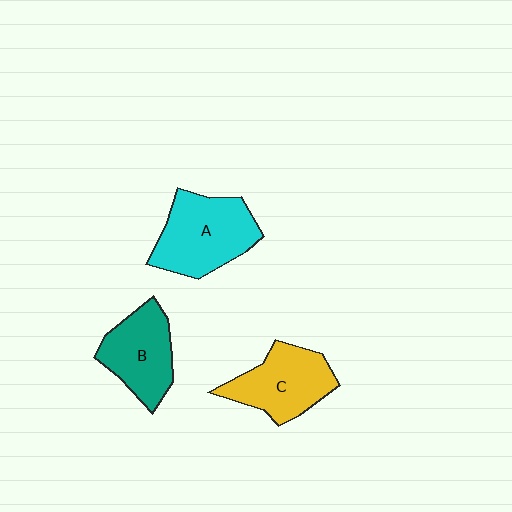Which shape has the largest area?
Shape A (cyan).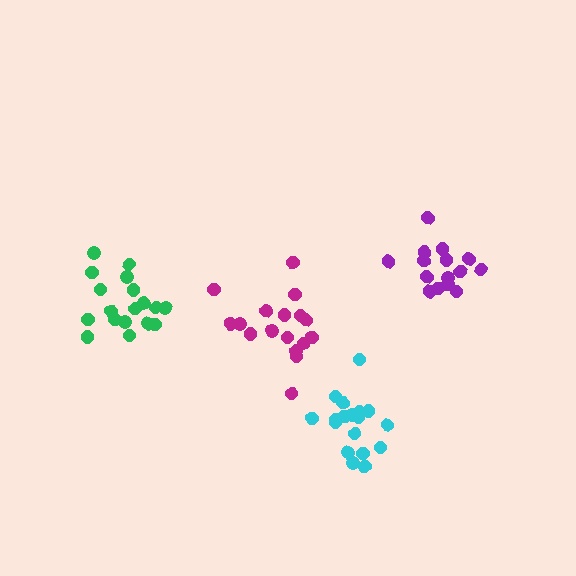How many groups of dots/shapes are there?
There are 4 groups.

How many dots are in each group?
Group 1: 18 dots, Group 2: 18 dots, Group 3: 15 dots, Group 4: 17 dots (68 total).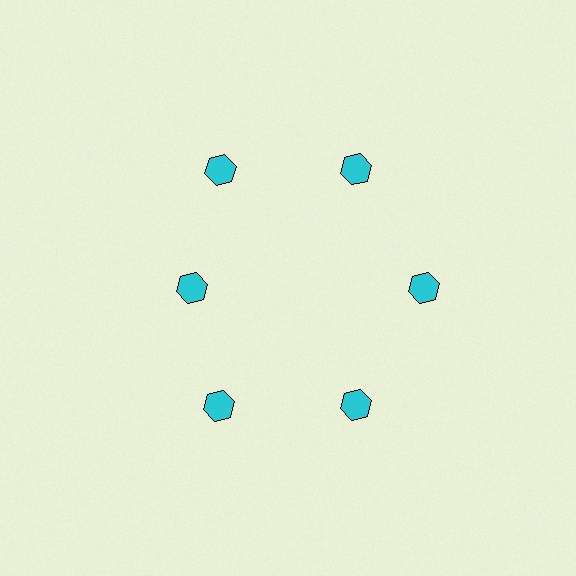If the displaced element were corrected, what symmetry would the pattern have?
It would have 6-fold rotational symmetry — the pattern would map onto itself every 60 degrees.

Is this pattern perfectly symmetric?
No. The 6 cyan hexagons are arranged in a ring, but one element near the 9 o'clock position is pulled inward toward the center, breaking the 6-fold rotational symmetry.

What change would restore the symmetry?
The symmetry would be restored by moving it outward, back onto the ring so that all 6 hexagons sit at equal angles and equal distance from the center.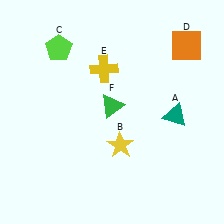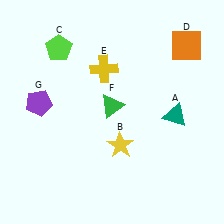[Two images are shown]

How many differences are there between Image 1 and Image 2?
There is 1 difference between the two images.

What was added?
A purple pentagon (G) was added in Image 2.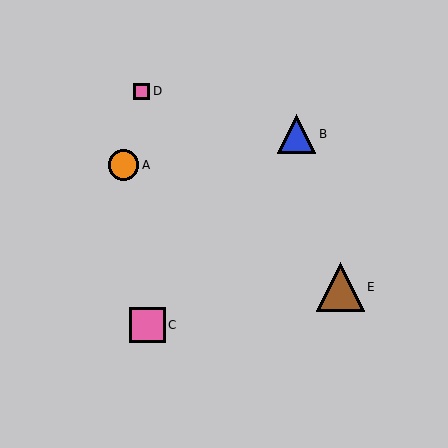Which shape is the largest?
The brown triangle (labeled E) is the largest.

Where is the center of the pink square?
The center of the pink square is at (148, 325).